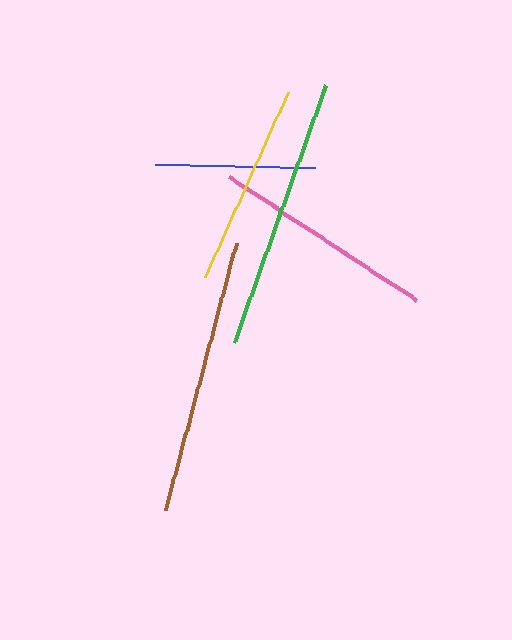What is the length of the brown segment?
The brown segment is approximately 277 pixels long.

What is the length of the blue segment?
The blue segment is approximately 161 pixels long.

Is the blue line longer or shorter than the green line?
The green line is longer than the blue line.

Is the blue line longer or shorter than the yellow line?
The yellow line is longer than the blue line.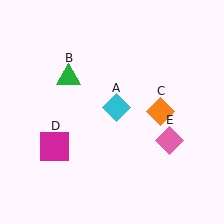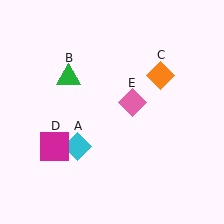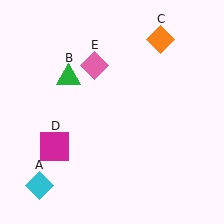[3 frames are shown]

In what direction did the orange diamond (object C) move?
The orange diamond (object C) moved up.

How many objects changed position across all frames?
3 objects changed position: cyan diamond (object A), orange diamond (object C), pink diamond (object E).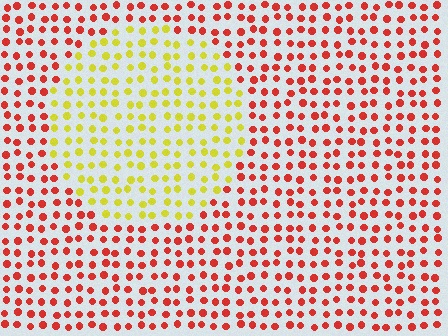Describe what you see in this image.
The image is filled with small red elements in a uniform arrangement. A circle-shaped region is visible where the elements are tinted to a slightly different hue, forming a subtle color boundary.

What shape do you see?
I see a circle.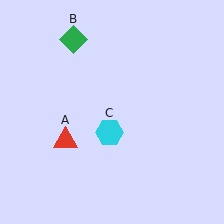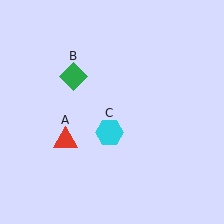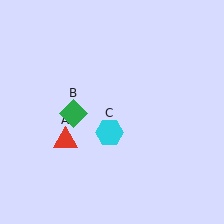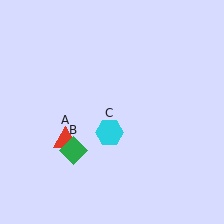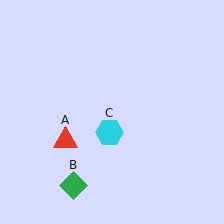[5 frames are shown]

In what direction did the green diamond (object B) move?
The green diamond (object B) moved down.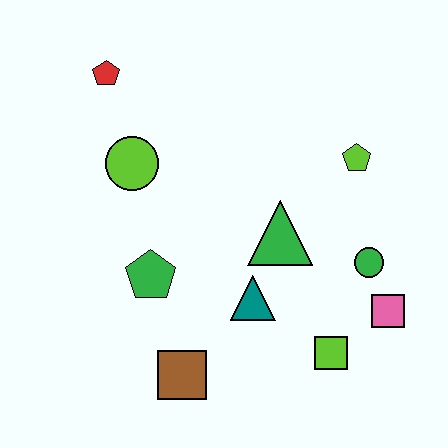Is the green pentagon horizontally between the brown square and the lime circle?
Yes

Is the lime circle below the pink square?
No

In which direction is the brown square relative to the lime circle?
The brown square is below the lime circle.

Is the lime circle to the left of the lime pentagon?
Yes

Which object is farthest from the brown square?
The red pentagon is farthest from the brown square.